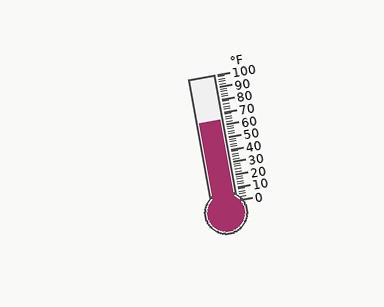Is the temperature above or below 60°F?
The temperature is above 60°F.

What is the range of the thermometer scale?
The thermometer scale ranges from 0°F to 100°F.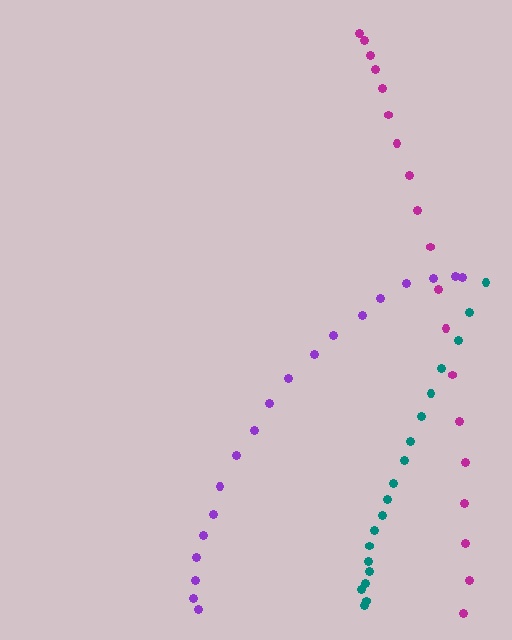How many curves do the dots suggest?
There are 3 distinct paths.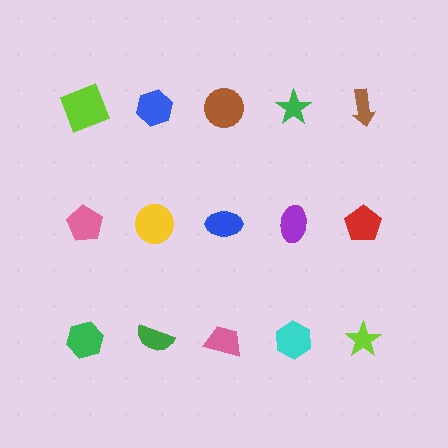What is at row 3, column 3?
A pink trapezoid.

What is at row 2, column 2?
A yellow circle.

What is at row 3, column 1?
A green hexagon.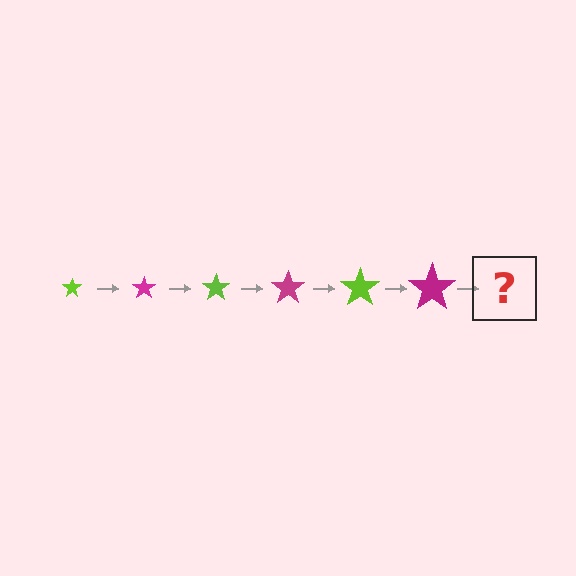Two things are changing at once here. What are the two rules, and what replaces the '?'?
The two rules are that the star grows larger each step and the color cycles through lime and magenta. The '?' should be a lime star, larger than the previous one.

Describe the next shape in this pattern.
It should be a lime star, larger than the previous one.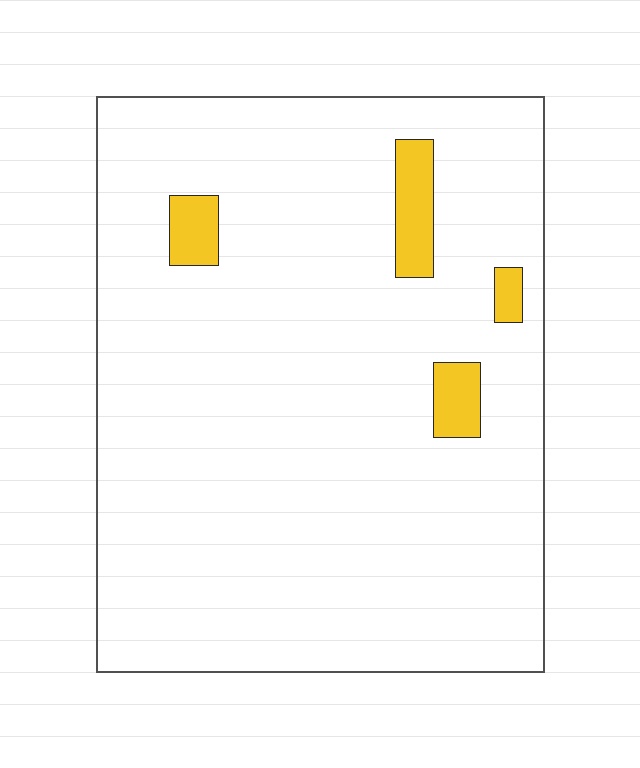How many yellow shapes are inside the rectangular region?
4.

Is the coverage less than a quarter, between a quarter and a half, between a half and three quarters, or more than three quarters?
Less than a quarter.